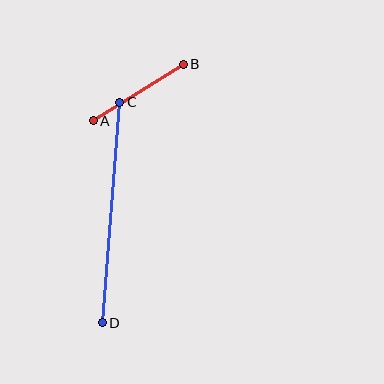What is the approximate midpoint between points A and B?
The midpoint is at approximately (138, 92) pixels.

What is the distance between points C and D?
The distance is approximately 221 pixels.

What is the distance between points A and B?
The distance is approximately 106 pixels.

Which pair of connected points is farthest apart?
Points C and D are farthest apart.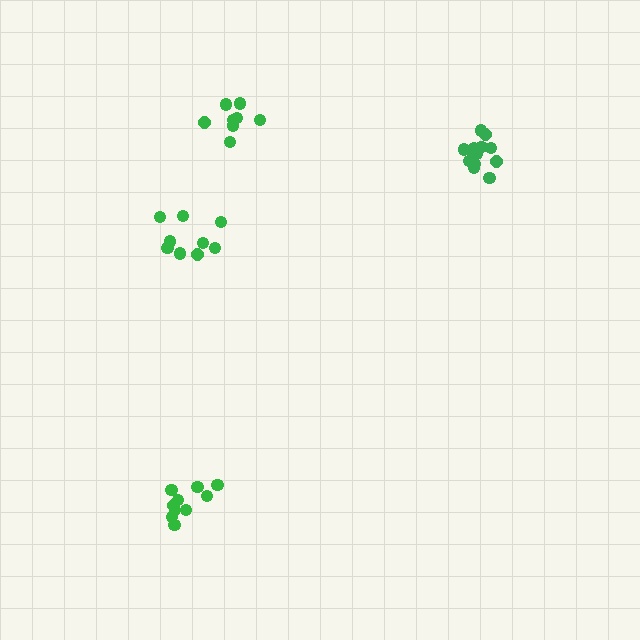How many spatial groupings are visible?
There are 4 spatial groupings.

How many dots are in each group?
Group 1: 13 dots, Group 2: 9 dots, Group 3: 8 dots, Group 4: 10 dots (40 total).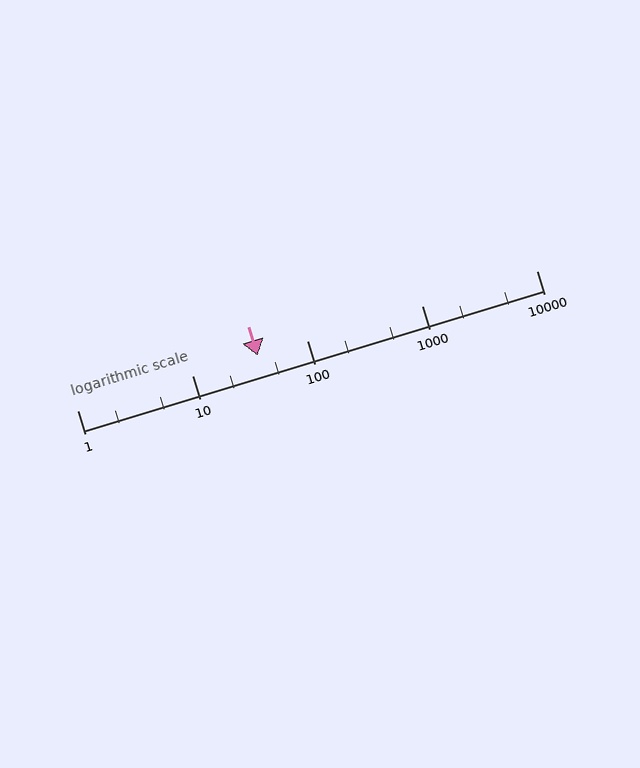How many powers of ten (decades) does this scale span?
The scale spans 4 decades, from 1 to 10000.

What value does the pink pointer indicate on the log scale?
The pointer indicates approximately 37.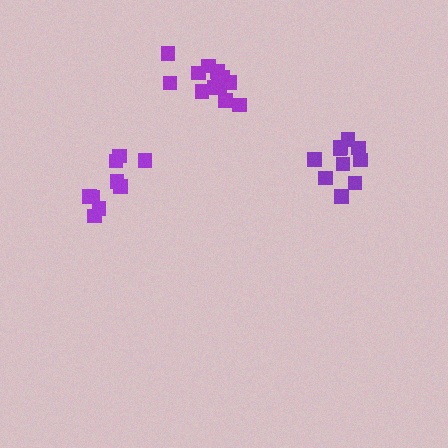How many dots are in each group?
Group 1: 10 dots, Group 2: 9 dots, Group 3: 13 dots (32 total).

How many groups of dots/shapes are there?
There are 3 groups.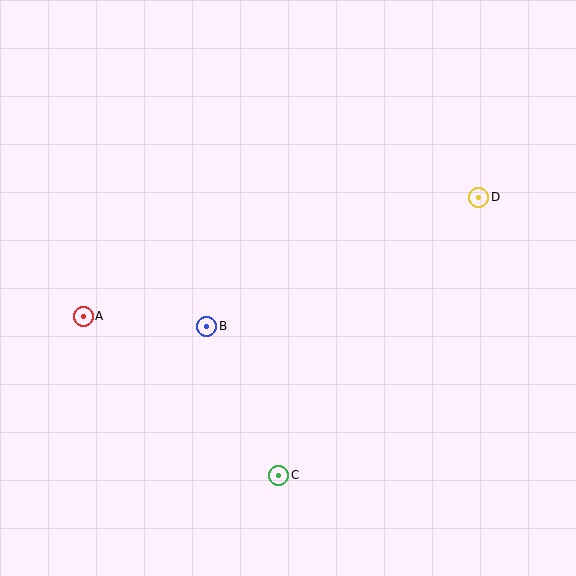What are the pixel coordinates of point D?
Point D is at (479, 197).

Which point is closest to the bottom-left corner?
Point A is closest to the bottom-left corner.